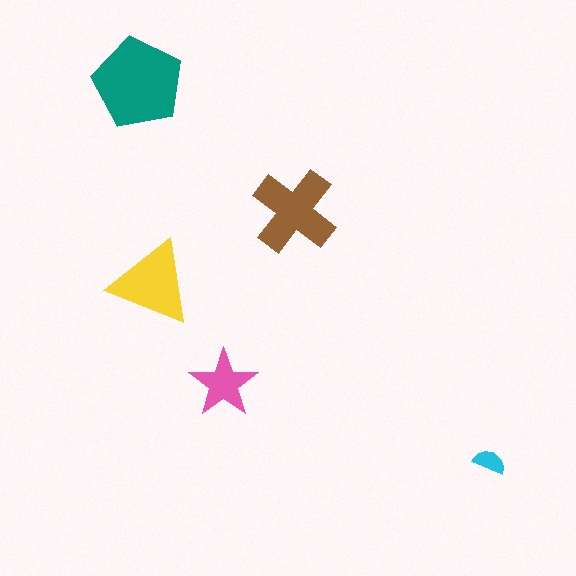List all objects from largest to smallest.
The teal pentagon, the brown cross, the yellow triangle, the pink star, the cyan semicircle.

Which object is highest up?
The teal pentagon is topmost.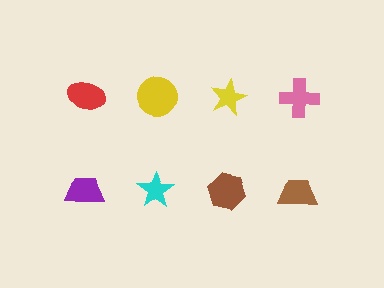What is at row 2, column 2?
A cyan star.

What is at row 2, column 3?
A brown hexagon.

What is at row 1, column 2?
A yellow circle.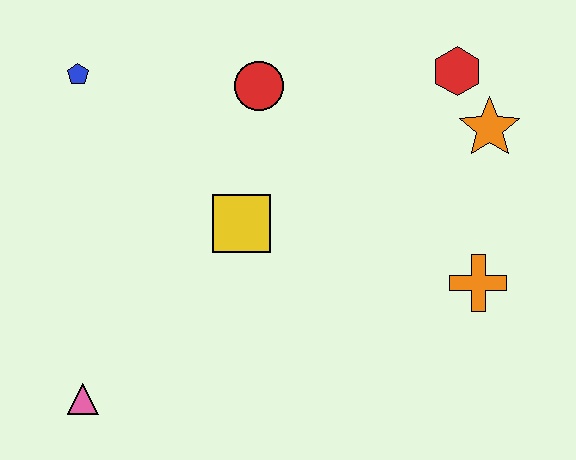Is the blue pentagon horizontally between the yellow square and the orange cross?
No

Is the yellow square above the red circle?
No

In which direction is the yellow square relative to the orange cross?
The yellow square is to the left of the orange cross.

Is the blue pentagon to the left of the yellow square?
Yes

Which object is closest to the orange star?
The red hexagon is closest to the orange star.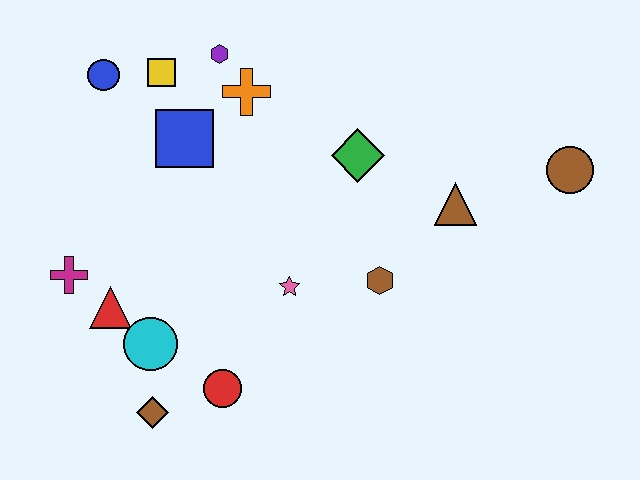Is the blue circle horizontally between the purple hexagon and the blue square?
No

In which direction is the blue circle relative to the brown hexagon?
The blue circle is to the left of the brown hexagon.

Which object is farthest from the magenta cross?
The brown circle is farthest from the magenta cross.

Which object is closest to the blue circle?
The yellow square is closest to the blue circle.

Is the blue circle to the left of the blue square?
Yes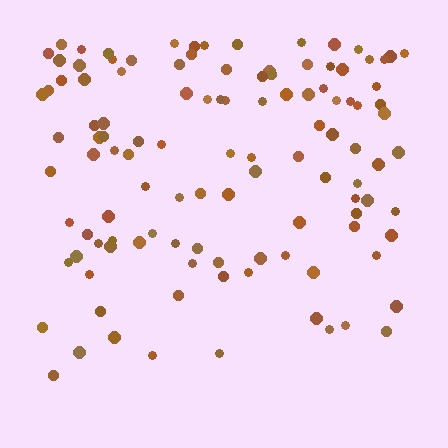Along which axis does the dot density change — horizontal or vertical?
Vertical.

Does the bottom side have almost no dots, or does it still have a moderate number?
Still a moderate number, just noticeably fewer than the top.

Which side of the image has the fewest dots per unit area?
The bottom.